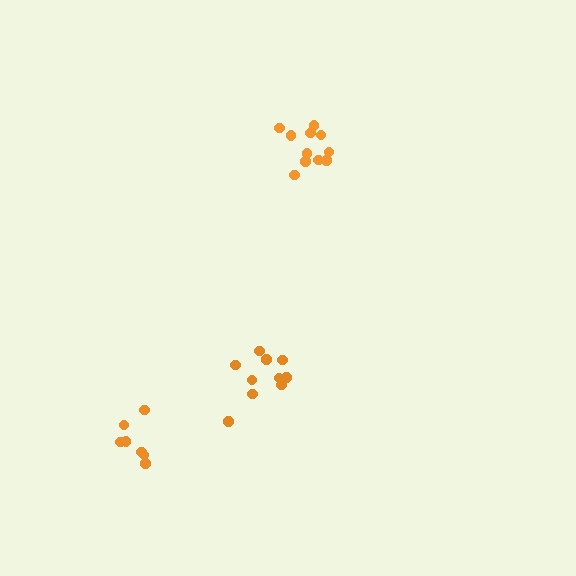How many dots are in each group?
Group 1: 10 dots, Group 2: 11 dots, Group 3: 7 dots (28 total).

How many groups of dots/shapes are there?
There are 3 groups.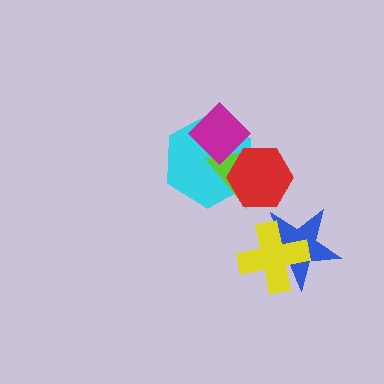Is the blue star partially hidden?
Yes, it is partially covered by another shape.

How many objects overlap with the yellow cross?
1 object overlaps with the yellow cross.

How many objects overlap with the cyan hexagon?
3 objects overlap with the cyan hexagon.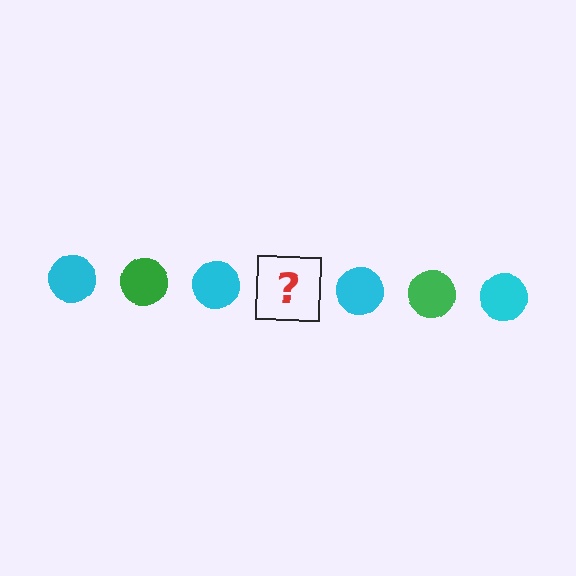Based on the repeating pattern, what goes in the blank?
The blank should be a green circle.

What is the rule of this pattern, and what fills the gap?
The rule is that the pattern cycles through cyan, green circles. The gap should be filled with a green circle.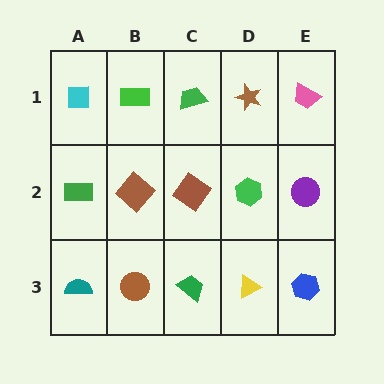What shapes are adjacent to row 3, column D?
A green hexagon (row 2, column D), a green trapezoid (row 3, column C), a blue hexagon (row 3, column E).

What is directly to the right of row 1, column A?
A green rectangle.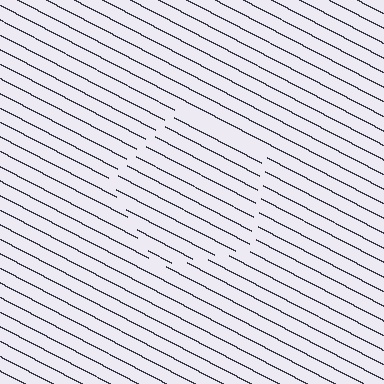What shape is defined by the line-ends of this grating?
An illusory pentagon. The interior of the shape contains the same grating, shifted by half a period — the contour is defined by the phase discontinuity where line-ends from the inner and outer gratings abut.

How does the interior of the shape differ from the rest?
The interior of the shape contains the same grating, shifted by half a period — the contour is defined by the phase discontinuity where line-ends from the inner and outer gratings abut.